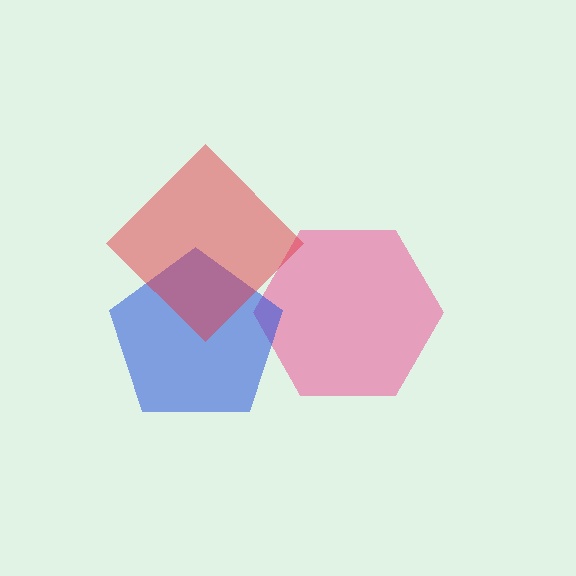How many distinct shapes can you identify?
There are 3 distinct shapes: a pink hexagon, a blue pentagon, a red diamond.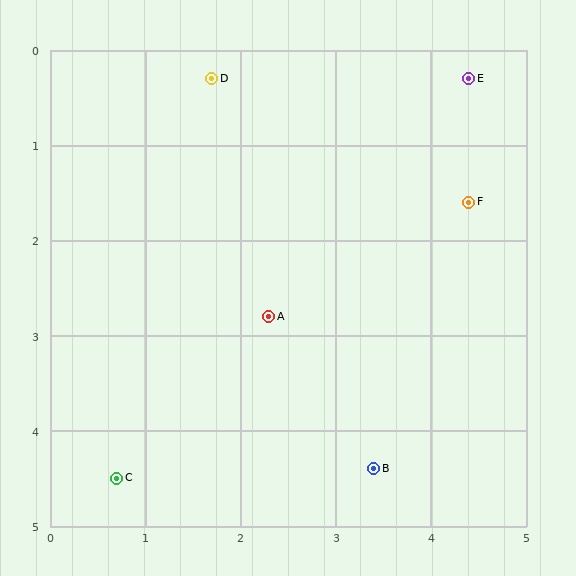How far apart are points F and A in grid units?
Points F and A are about 2.4 grid units apart.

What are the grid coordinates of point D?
Point D is at approximately (1.7, 0.3).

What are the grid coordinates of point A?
Point A is at approximately (2.3, 2.8).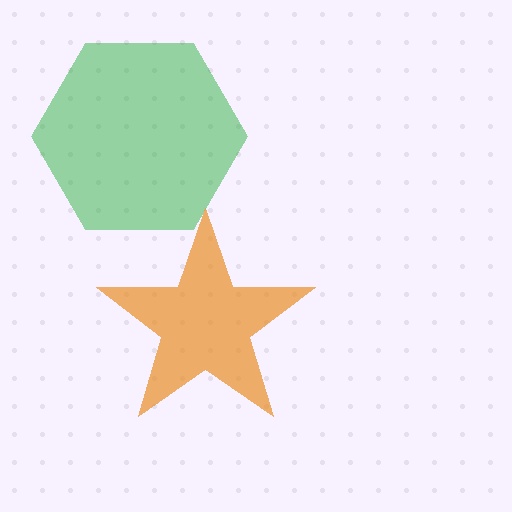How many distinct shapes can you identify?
There are 2 distinct shapes: a green hexagon, an orange star.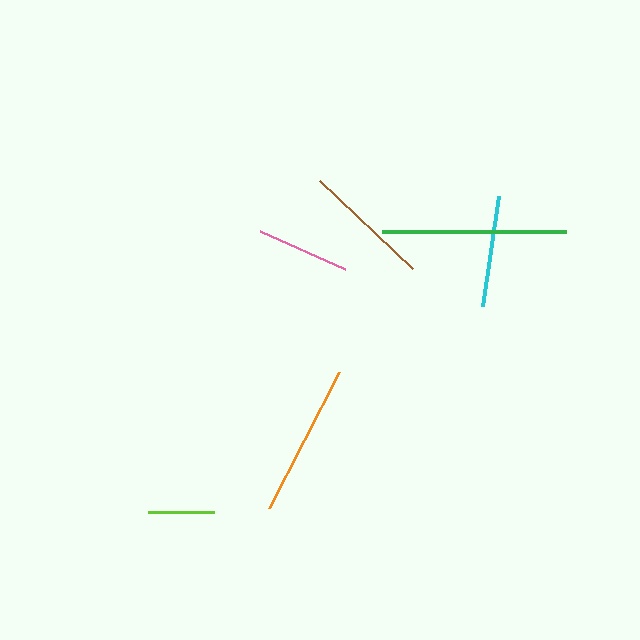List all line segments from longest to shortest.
From longest to shortest: green, orange, brown, cyan, pink, lime.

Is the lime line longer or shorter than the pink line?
The pink line is longer than the lime line.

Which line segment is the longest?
The green line is the longest at approximately 185 pixels.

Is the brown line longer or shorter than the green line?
The green line is longer than the brown line.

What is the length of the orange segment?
The orange segment is approximately 154 pixels long.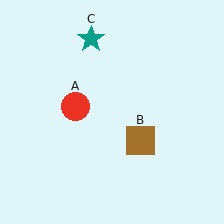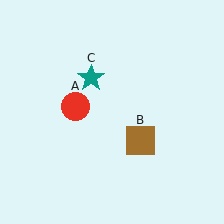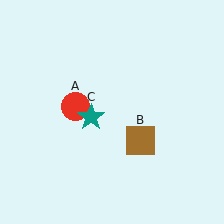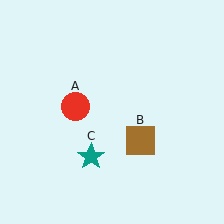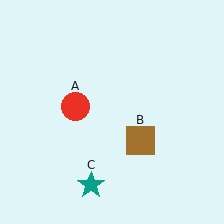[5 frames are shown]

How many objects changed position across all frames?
1 object changed position: teal star (object C).